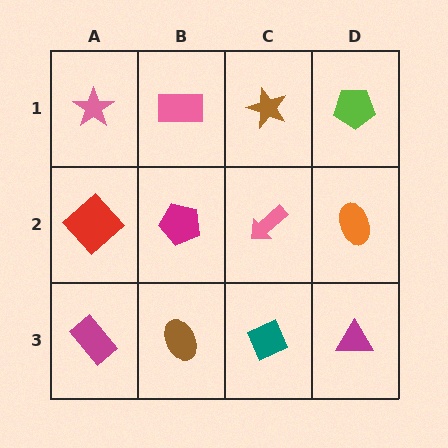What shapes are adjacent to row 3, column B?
A magenta pentagon (row 2, column B), a magenta rectangle (row 3, column A), a teal diamond (row 3, column C).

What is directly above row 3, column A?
A red diamond.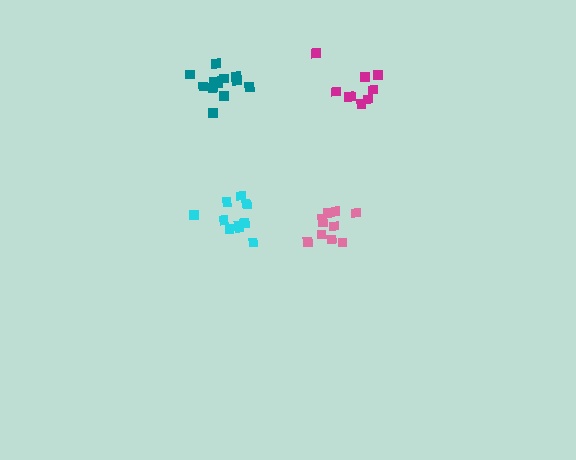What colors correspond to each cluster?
The clusters are colored: pink, teal, cyan, magenta.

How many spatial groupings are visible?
There are 4 spatial groupings.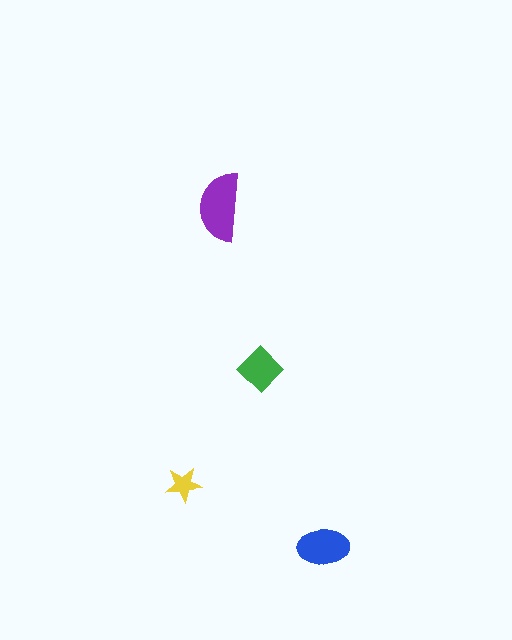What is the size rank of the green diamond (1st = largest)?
3rd.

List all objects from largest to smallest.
The purple semicircle, the blue ellipse, the green diamond, the yellow star.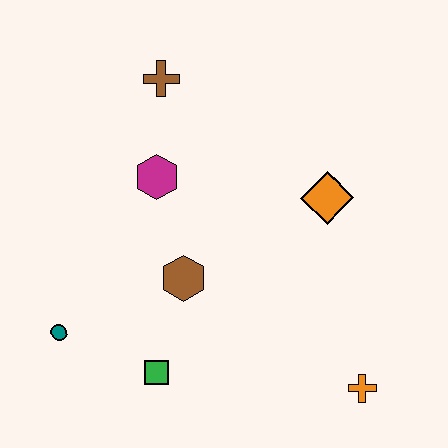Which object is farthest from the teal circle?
The orange cross is farthest from the teal circle.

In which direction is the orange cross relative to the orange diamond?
The orange cross is below the orange diamond.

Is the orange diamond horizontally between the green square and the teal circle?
No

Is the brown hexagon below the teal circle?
No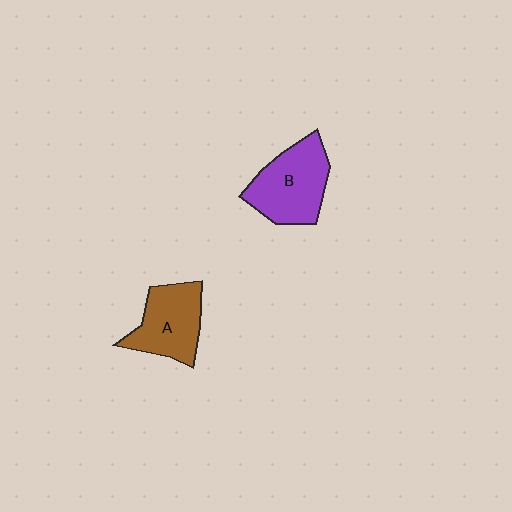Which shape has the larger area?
Shape B (purple).